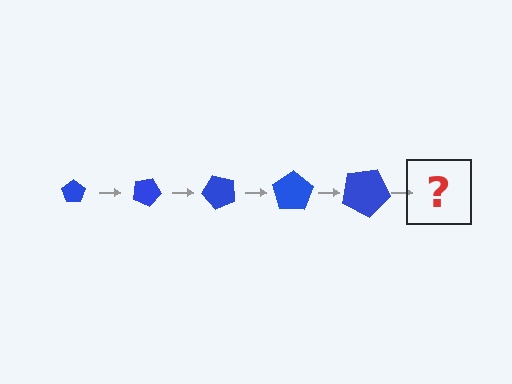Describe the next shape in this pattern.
It should be a pentagon, larger than the previous one and rotated 125 degrees from the start.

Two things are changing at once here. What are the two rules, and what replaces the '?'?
The two rules are that the pentagon grows larger each step and it rotates 25 degrees each step. The '?' should be a pentagon, larger than the previous one and rotated 125 degrees from the start.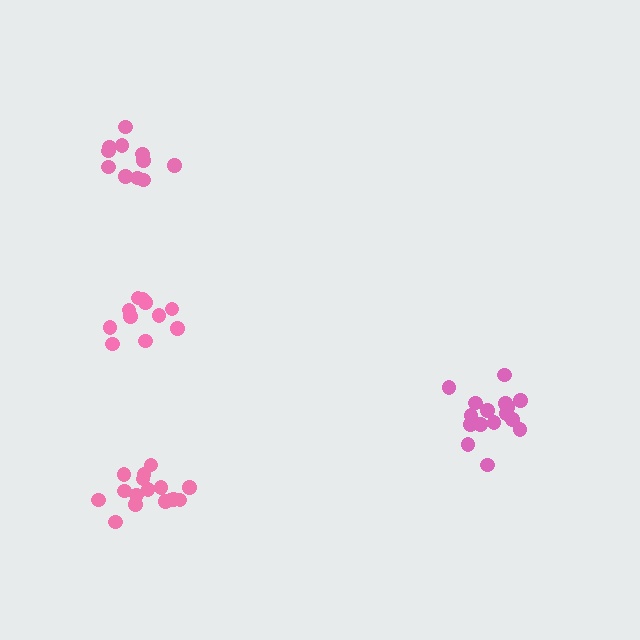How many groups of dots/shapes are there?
There are 4 groups.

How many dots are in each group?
Group 1: 16 dots, Group 2: 11 dots, Group 3: 16 dots, Group 4: 11 dots (54 total).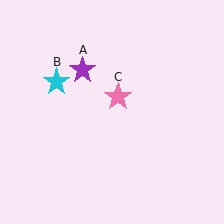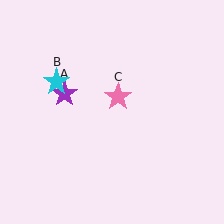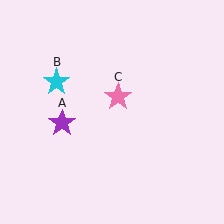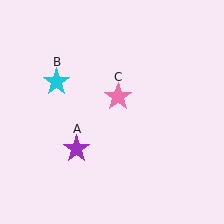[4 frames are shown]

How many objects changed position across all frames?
1 object changed position: purple star (object A).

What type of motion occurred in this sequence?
The purple star (object A) rotated counterclockwise around the center of the scene.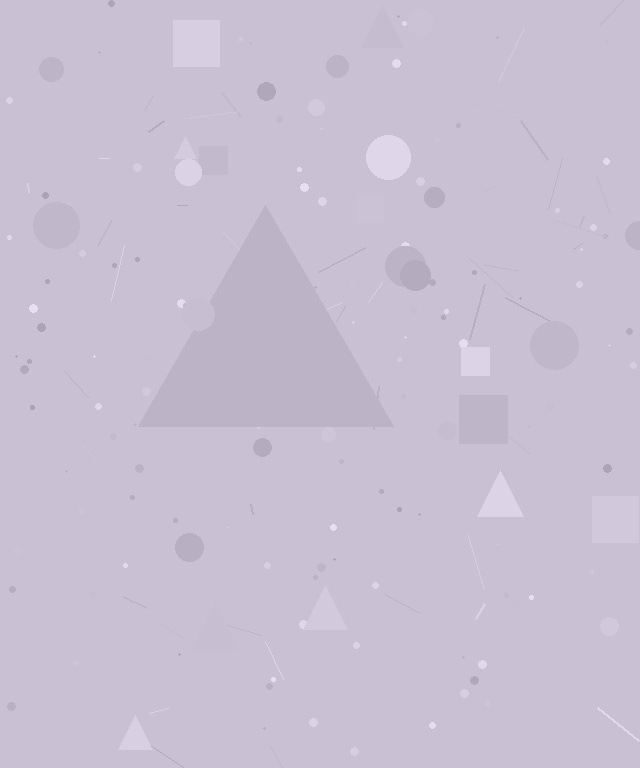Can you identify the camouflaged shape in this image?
The camouflaged shape is a triangle.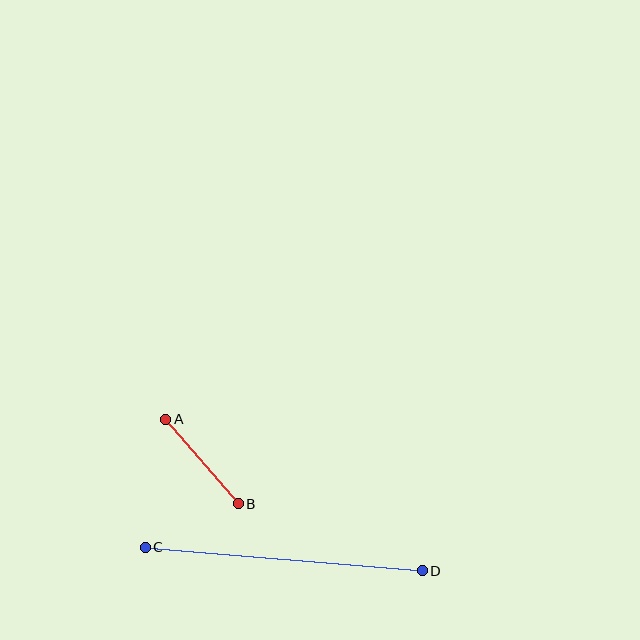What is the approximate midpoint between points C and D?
The midpoint is at approximately (284, 559) pixels.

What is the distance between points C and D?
The distance is approximately 278 pixels.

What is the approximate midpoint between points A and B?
The midpoint is at approximately (202, 462) pixels.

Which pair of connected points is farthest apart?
Points C and D are farthest apart.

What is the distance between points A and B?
The distance is approximately 112 pixels.